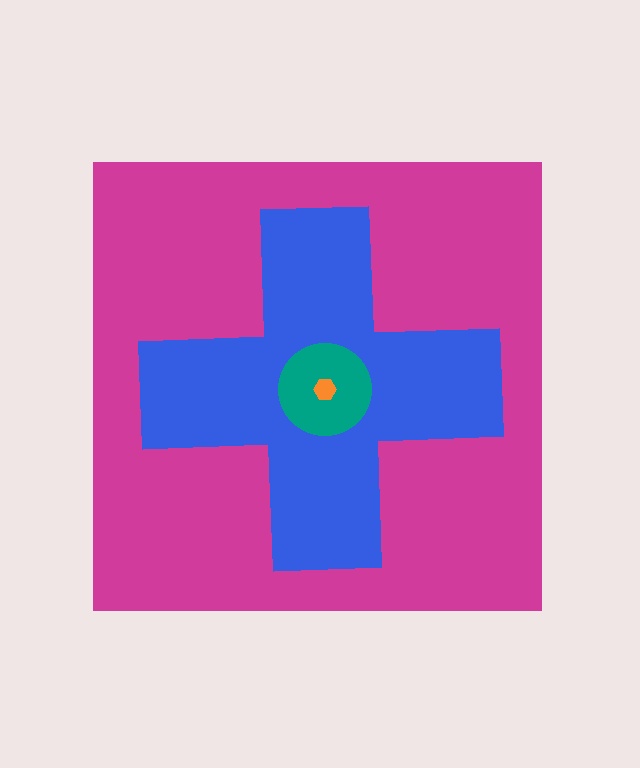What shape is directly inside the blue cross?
The teal circle.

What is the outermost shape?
The magenta square.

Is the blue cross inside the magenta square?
Yes.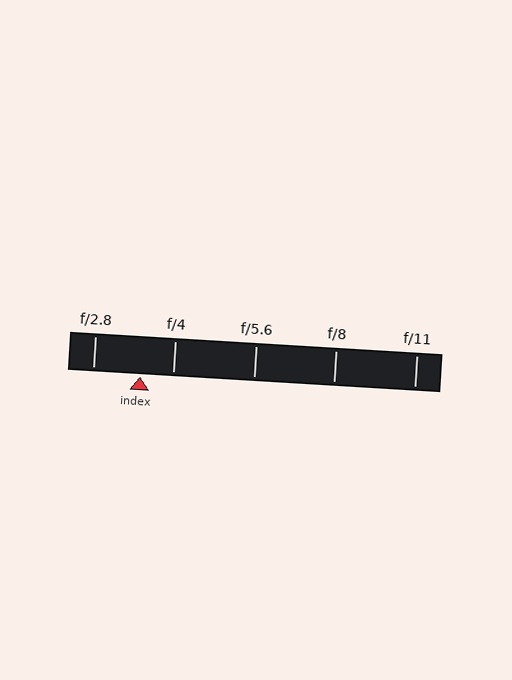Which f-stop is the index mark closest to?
The index mark is closest to f/4.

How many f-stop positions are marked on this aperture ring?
There are 5 f-stop positions marked.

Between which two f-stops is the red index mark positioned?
The index mark is between f/2.8 and f/4.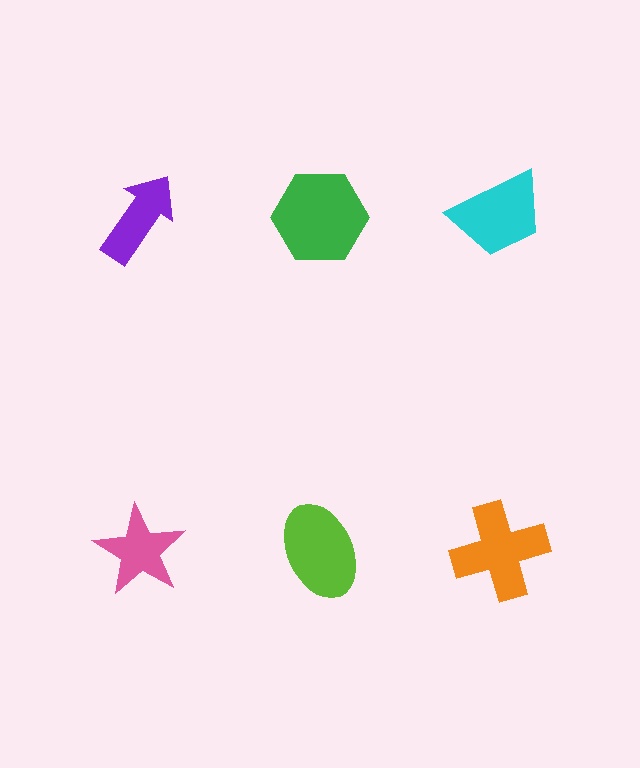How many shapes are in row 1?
3 shapes.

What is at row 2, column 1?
A pink star.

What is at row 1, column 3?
A cyan trapezoid.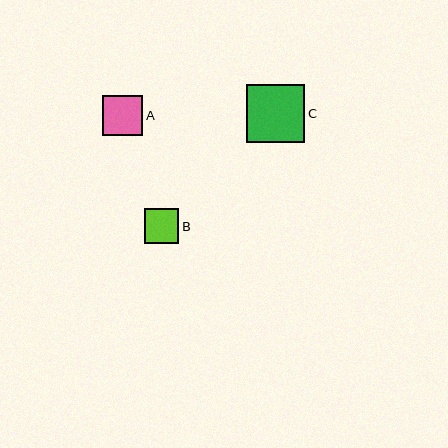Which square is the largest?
Square C is the largest with a size of approximately 58 pixels.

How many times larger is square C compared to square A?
Square C is approximately 1.4 times the size of square A.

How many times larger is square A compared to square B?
Square A is approximately 1.2 times the size of square B.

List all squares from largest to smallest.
From largest to smallest: C, A, B.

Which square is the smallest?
Square B is the smallest with a size of approximately 35 pixels.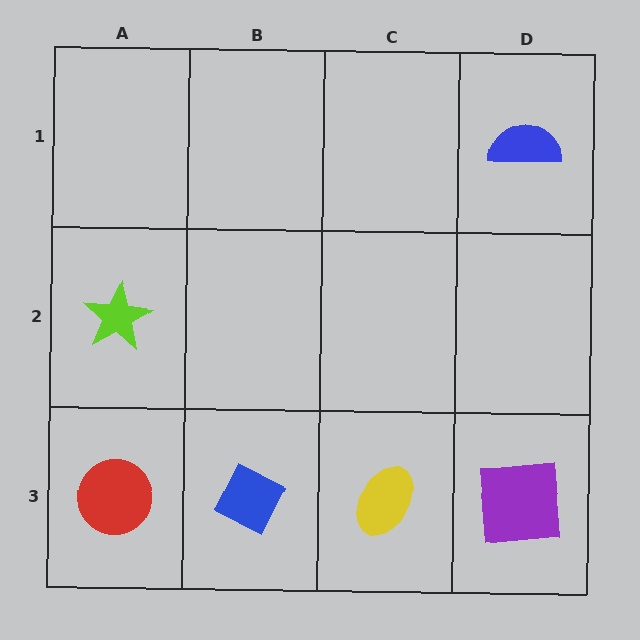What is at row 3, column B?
A blue diamond.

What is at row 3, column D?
A purple square.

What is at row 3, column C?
A yellow ellipse.